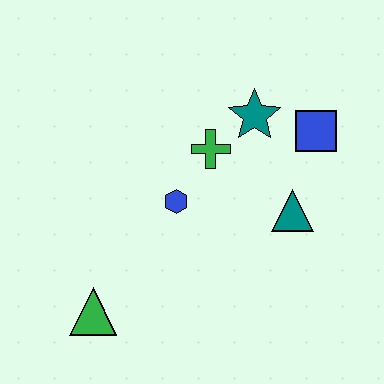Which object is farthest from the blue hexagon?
The blue square is farthest from the blue hexagon.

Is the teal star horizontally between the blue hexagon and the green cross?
No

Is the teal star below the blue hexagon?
No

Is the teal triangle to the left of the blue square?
Yes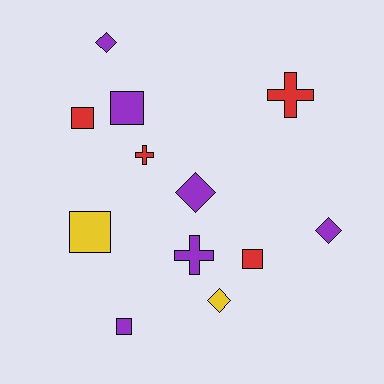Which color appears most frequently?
Purple, with 6 objects.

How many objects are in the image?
There are 12 objects.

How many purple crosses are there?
There is 1 purple cross.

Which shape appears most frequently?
Square, with 5 objects.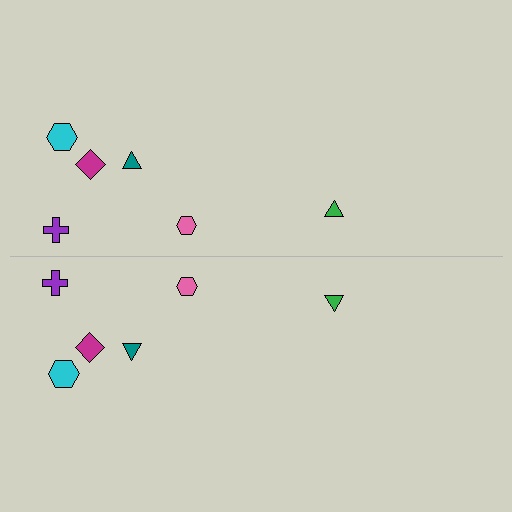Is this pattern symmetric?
Yes, this pattern has bilateral (reflection) symmetry.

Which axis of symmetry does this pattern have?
The pattern has a horizontal axis of symmetry running through the center of the image.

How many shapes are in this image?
There are 12 shapes in this image.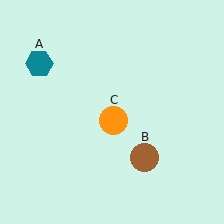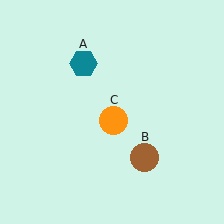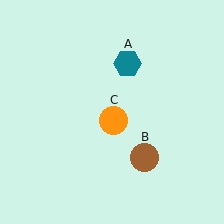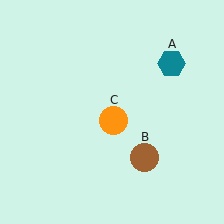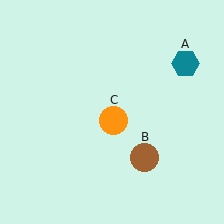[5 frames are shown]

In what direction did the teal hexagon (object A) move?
The teal hexagon (object A) moved right.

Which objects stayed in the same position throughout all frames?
Brown circle (object B) and orange circle (object C) remained stationary.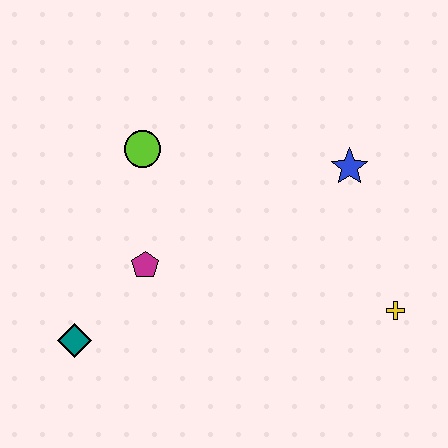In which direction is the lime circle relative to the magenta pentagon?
The lime circle is above the magenta pentagon.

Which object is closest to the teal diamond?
The magenta pentagon is closest to the teal diamond.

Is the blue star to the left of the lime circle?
No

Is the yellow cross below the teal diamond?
No